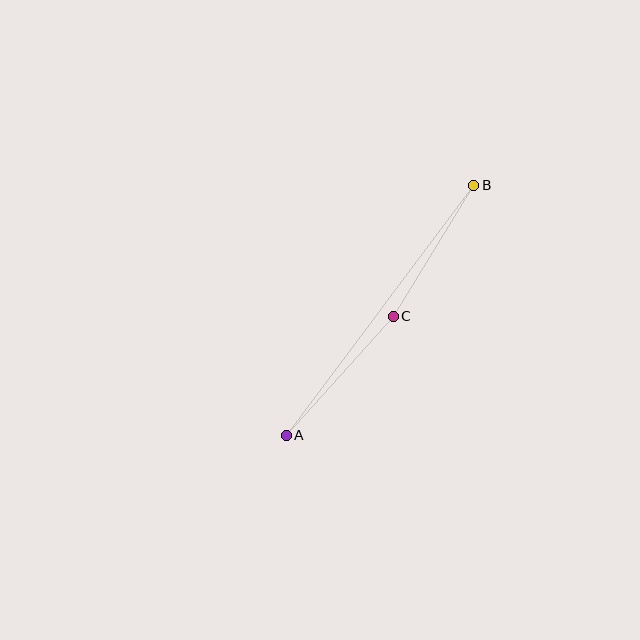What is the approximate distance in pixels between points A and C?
The distance between A and C is approximately 160 pixels.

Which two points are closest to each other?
Points B and C are closest to each other.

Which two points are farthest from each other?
Points A and B are farthest from each other.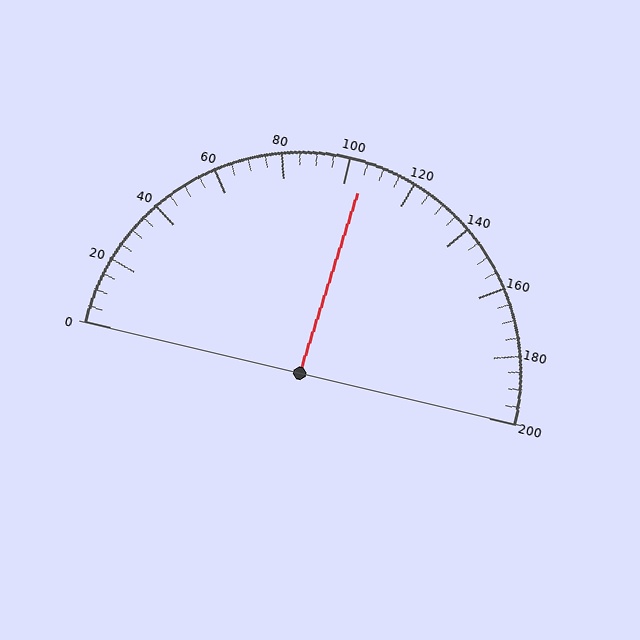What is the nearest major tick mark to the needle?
The nearest major tick mark is 100.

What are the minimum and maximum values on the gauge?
The gauge ranges from 0 to 200.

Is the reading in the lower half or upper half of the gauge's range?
The reading is in the upper half of the range (0 to 200).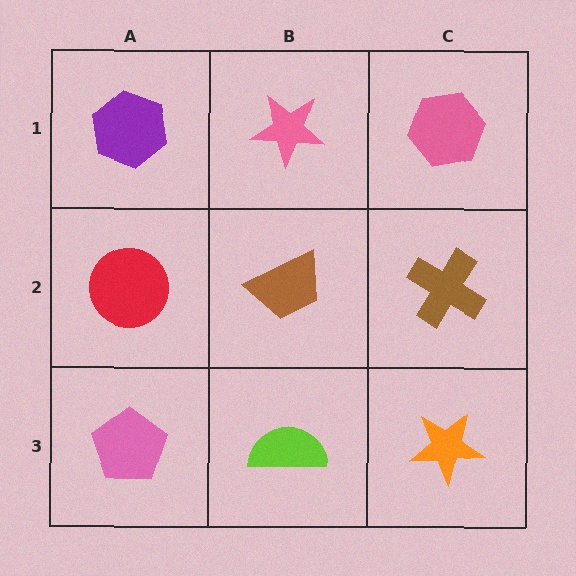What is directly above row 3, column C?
A brown cross.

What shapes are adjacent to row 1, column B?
A brown trapezoid (row 2, column B), a purple hexagon (row 1, column A), a pink hexagon (row 1, column C).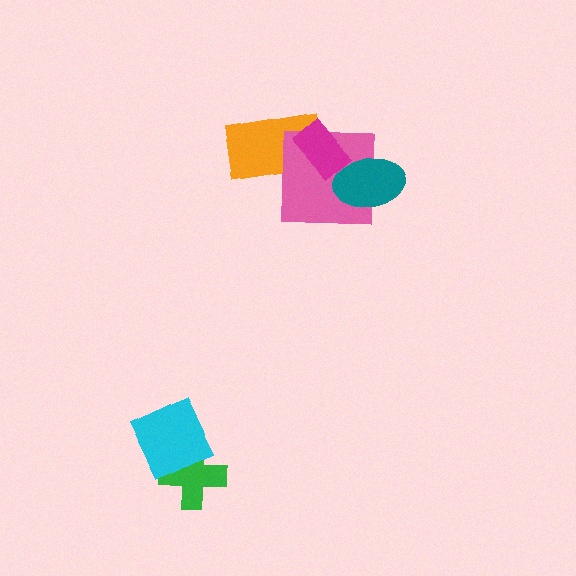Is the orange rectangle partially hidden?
Yes, it is partially covered by another shape.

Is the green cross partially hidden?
Yes, it is partially covered by another shape.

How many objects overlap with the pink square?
3 objects overlap with the pink square.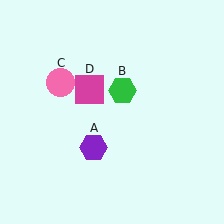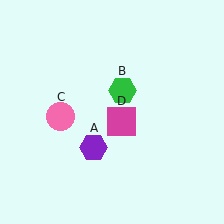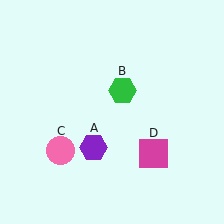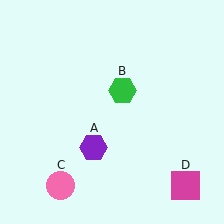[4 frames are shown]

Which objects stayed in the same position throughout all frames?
Purple hexagon (object A) and green hexagon (object B) remained stationary.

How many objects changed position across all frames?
2 objects changed position: pink circle (object C), magenta square (object D).